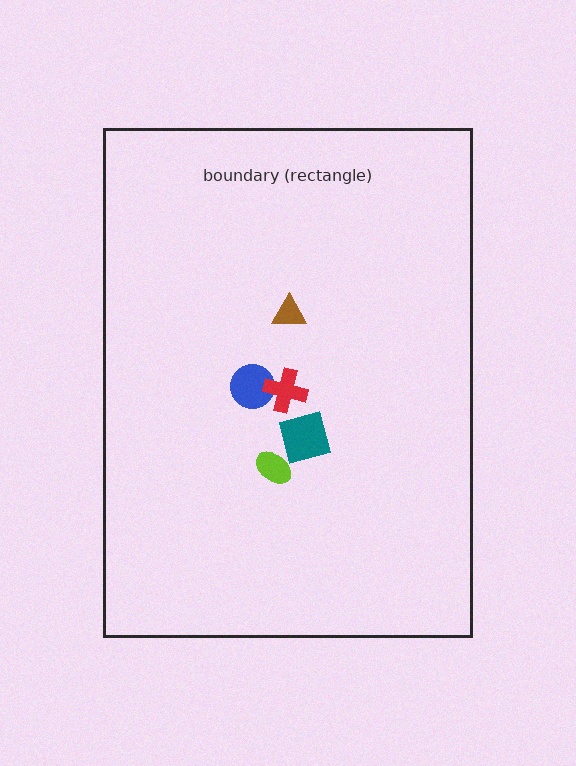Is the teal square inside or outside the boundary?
Inside.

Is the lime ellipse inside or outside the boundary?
Inside.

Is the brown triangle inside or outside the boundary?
Inside.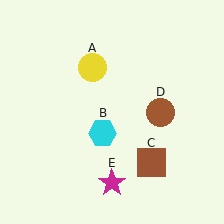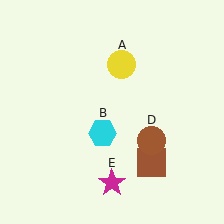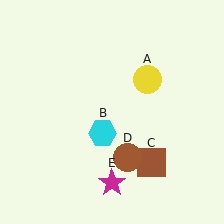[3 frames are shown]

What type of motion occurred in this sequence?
The yellow circle (object A), brown circle (object D) rotated clockwise around the center of the scene.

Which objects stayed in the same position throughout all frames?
Cyan hexagon (object B) and brown square (object C) and magenta star (object E) remained stationary.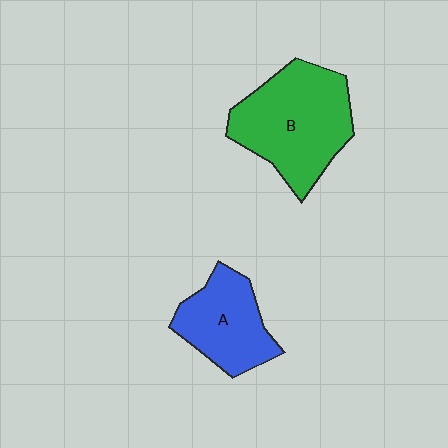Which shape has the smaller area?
Shape A (blue).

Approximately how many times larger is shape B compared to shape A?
Approximately 1.5 times.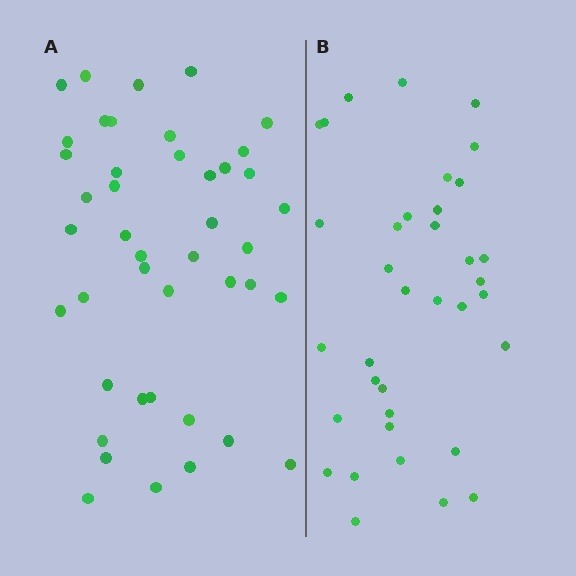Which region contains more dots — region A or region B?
Region A (the left region) has more dots.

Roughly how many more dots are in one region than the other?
Region A has roughly 8 or so more dots than region B.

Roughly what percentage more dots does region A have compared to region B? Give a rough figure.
About 20% more.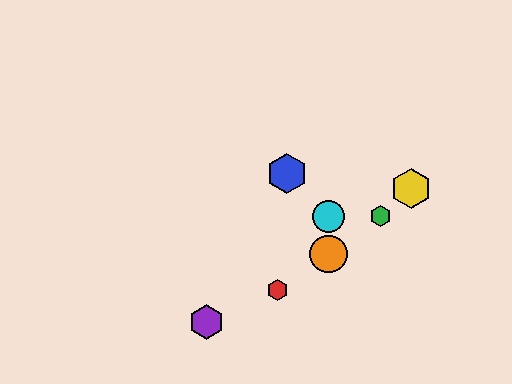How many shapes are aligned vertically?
2 shapes (the orange circle, the cyan circle) are aligned vertically.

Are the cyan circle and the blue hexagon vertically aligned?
No, the cyan circle is at x≈328 and the blue hexagon is at x≈287.